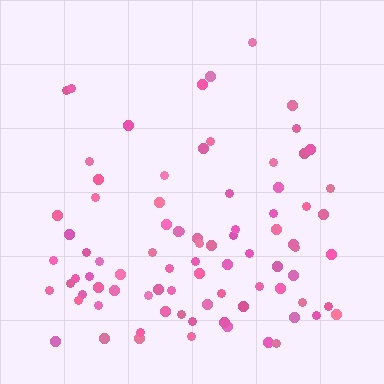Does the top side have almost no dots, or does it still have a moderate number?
Still a moderate number, just noticeably fewer than the bottom.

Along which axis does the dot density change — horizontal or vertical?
Vertical.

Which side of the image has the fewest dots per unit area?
The top.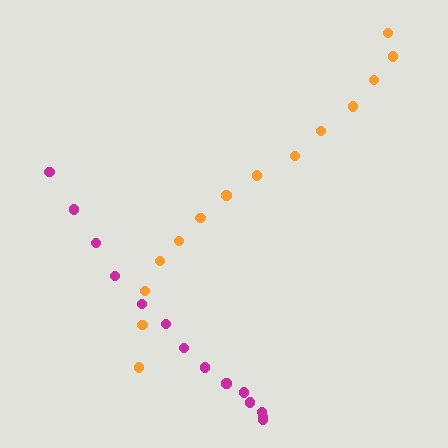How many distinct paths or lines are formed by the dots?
There are 2 distinct paths.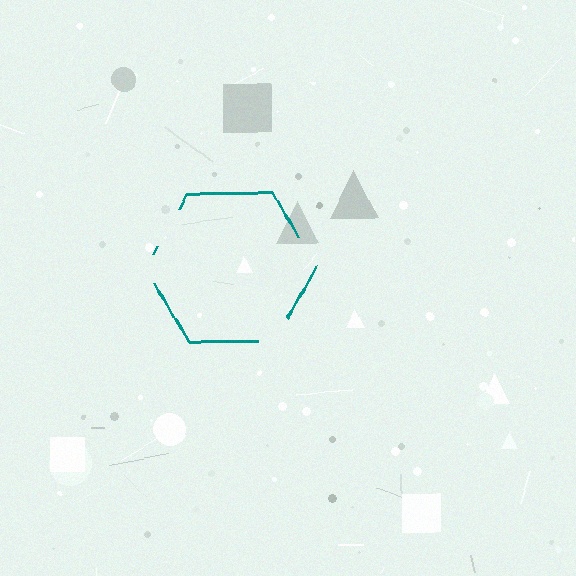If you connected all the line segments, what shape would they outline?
They would outline a hexagon.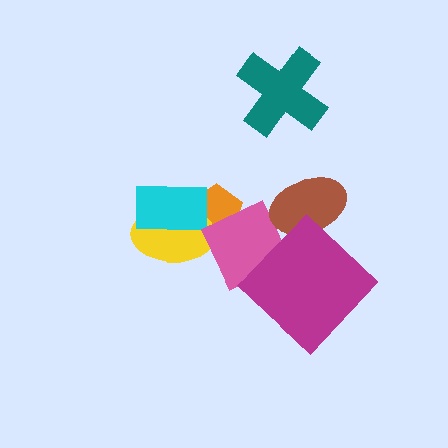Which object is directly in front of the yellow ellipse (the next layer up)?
The cyan rectangle is directly in front of the yellow ellipse.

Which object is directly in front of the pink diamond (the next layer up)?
The brown ellipse is directly in front of the pink diamond.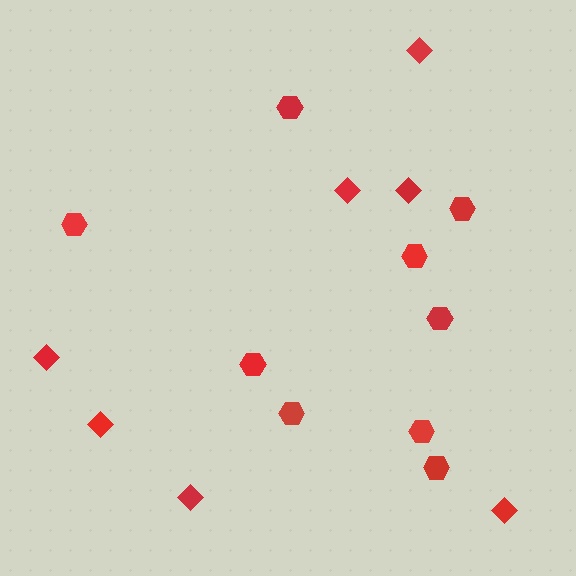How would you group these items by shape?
There are 2 groups: one group of hexagons (9) and one group of diamonds (7).